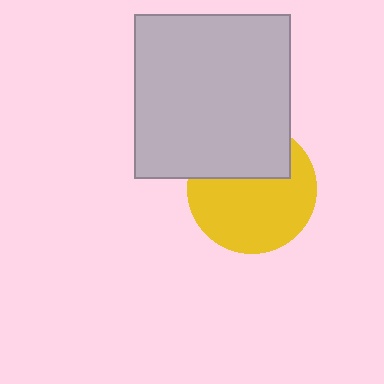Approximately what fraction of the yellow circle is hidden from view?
Roughly 36% of the yellow circle is hidden behind the light gray rectangle.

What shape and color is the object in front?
The object in front is a light gray rectangle.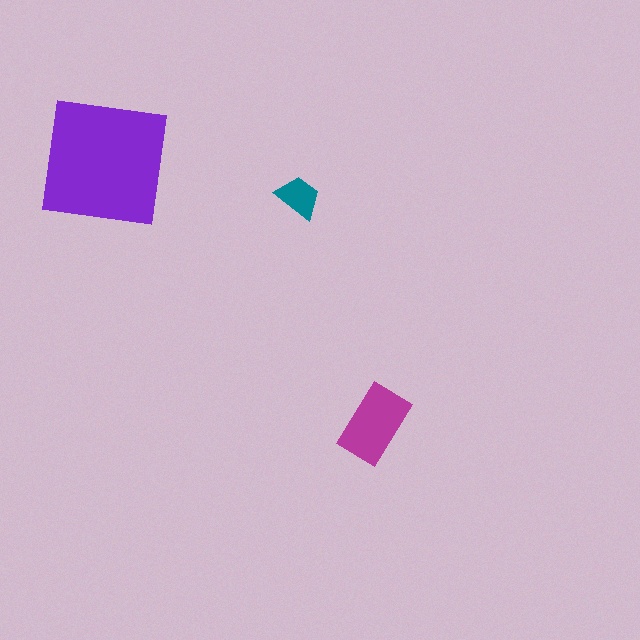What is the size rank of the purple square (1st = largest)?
1st.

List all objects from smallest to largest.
The teal trapezoid, the magenta rectangle, the purple square.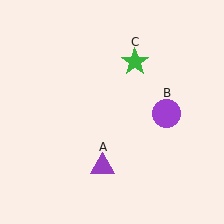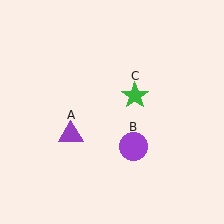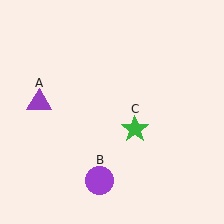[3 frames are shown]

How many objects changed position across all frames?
3 objects changed position: purple triangle (object A), purple circle (object B), green star (object C).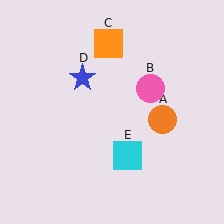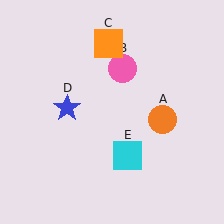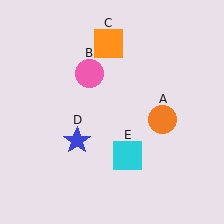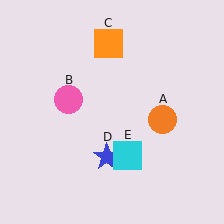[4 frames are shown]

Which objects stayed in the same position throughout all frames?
Orange circle (object A) and orange square (object C) and cyan square (object E) remained stationary.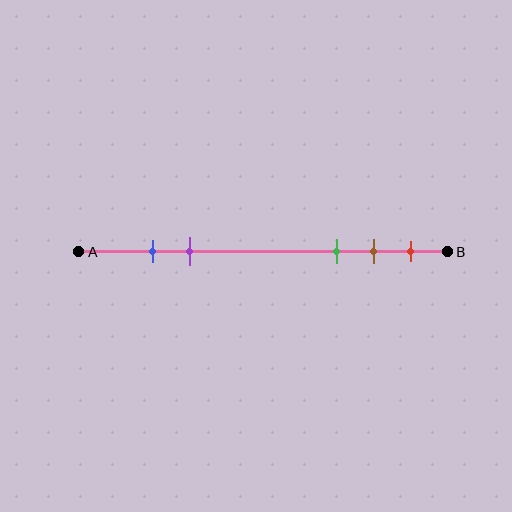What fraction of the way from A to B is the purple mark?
The purple mark is approximately 30% (0.3) of the way from A to B.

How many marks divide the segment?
There are 5 marks dividing the segment.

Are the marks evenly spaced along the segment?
No, the marks are not evenly spaced.